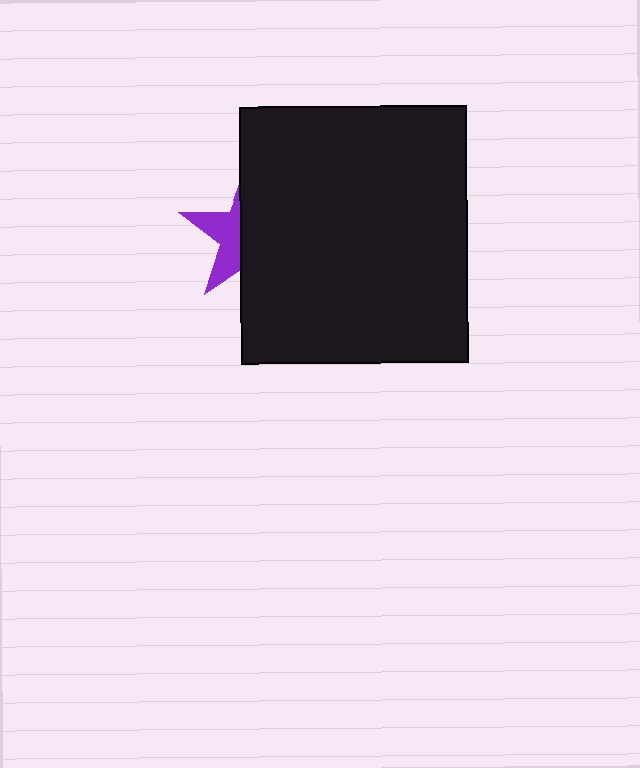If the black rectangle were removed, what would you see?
You would see the complete purple star.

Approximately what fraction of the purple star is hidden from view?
Roughly 61% of the purple star is hidden behind the black rectangle.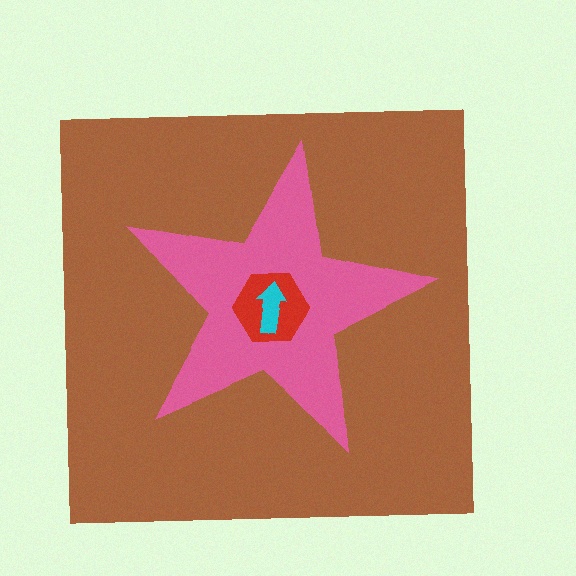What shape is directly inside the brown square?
The pink star.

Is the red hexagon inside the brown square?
Yes.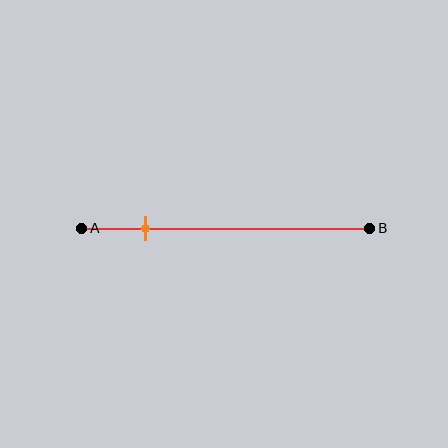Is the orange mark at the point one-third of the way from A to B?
No, the mark is at about 20% from A, not at the 33% one-third point.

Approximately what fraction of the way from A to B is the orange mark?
The orange mark is approximately 20% of the way from A to B.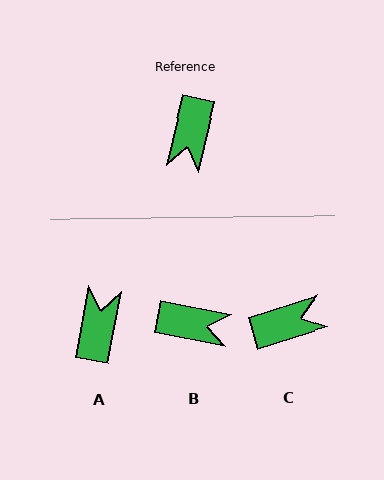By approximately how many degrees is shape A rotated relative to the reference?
Approximately 177 degrees clockwise.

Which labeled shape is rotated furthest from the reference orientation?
A, about 177 degrees away.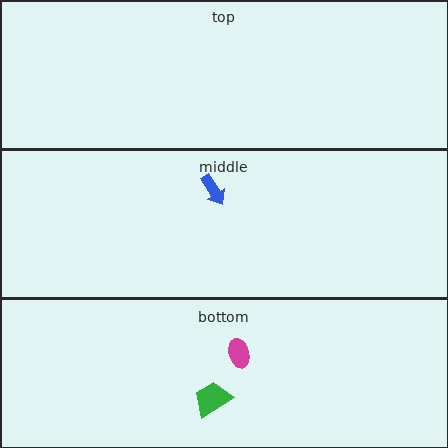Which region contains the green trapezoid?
The bottom region.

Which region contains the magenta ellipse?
The bottom region.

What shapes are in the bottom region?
The green trapezoid, the magenta ellipse.